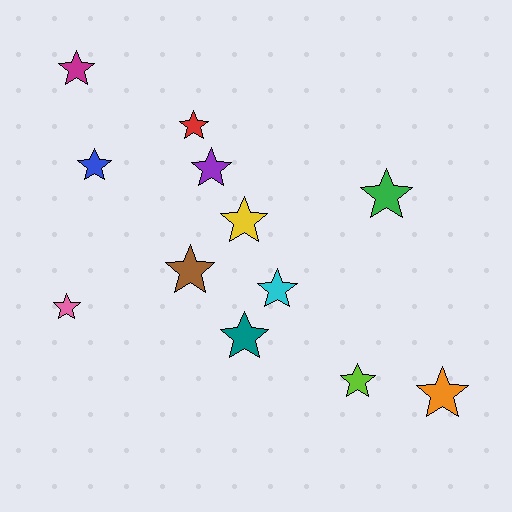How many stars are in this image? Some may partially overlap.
There are 12 stars.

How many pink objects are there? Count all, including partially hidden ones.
There is 1 pink object.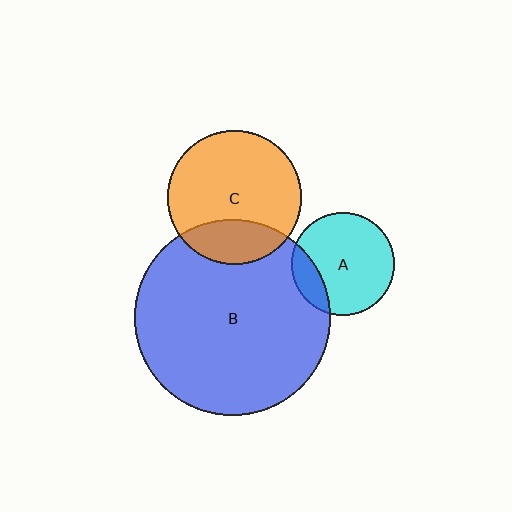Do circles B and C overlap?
Yes.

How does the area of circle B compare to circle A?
Approximately 3.6 times.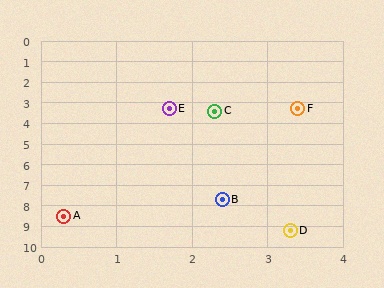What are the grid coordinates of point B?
Point B is at approximately (2.4, 7.7).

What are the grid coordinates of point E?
Point E is at approximately (1.7, 3.3).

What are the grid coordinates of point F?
Point F is at approximately (3.4, 3.3).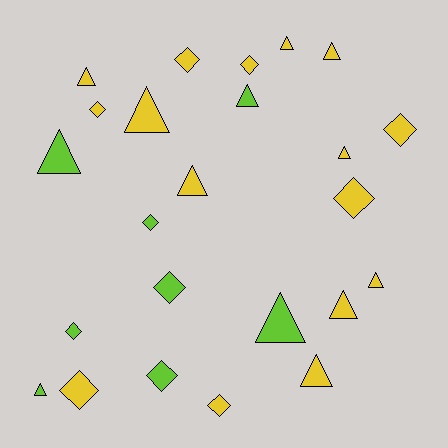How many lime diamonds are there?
There are 4 lime diamonds.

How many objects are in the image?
There are 24 objects.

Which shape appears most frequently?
Triangle, with 13 objects.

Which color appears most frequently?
Yellow, with 16 objects.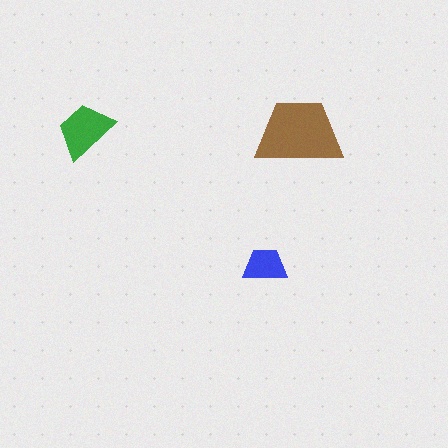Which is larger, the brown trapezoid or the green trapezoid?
The brown one.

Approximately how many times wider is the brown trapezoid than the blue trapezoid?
About 2 times wider.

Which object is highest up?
The green trapezoid is topmost.